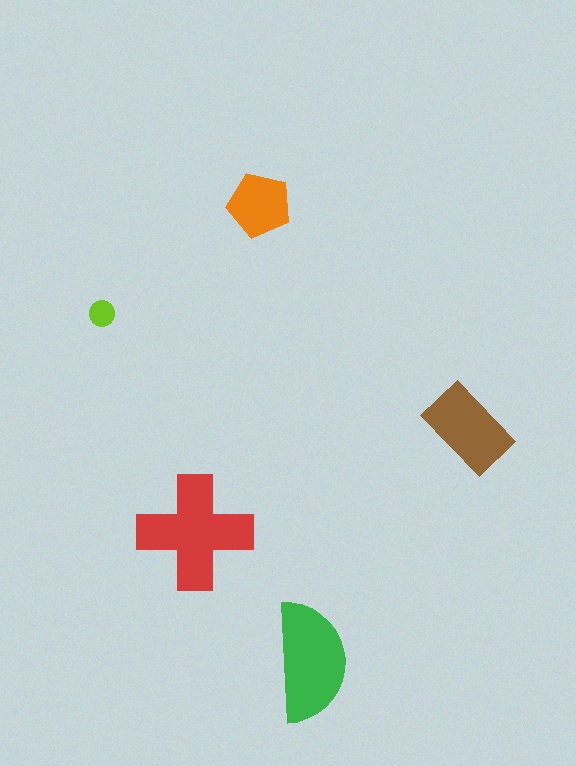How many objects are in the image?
There are 5 objects in the image.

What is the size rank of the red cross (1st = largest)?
1st.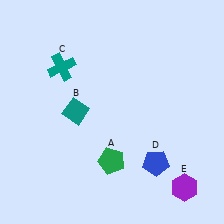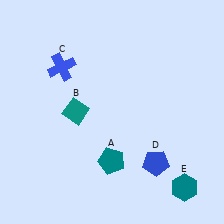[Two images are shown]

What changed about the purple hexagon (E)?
In Image 1, E is purple. In Image 2, it changed to teal.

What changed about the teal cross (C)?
In Image 1, C is teal. In Image 2, it changed to blue.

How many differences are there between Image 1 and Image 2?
There are 3 differences between the two images.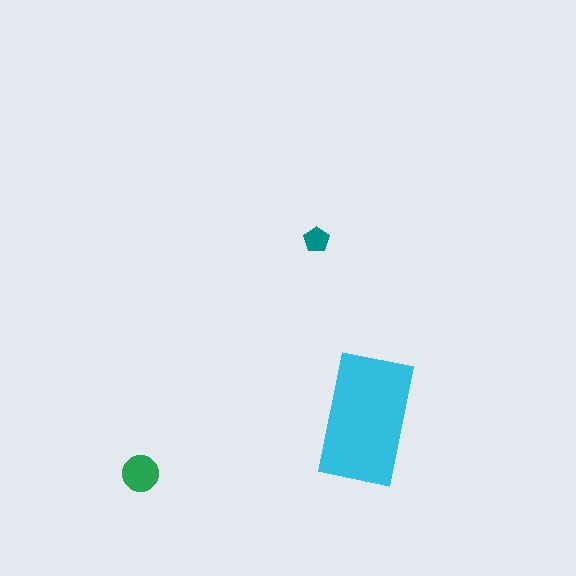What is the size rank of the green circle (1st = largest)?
2nd.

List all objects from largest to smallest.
The cyan rectangle, the green circle, the teal pentagon.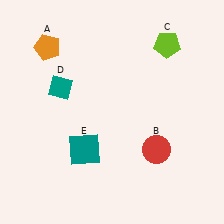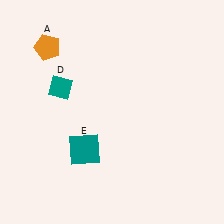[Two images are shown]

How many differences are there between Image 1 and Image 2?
There are 2 differences between the two images.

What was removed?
The lime pentagon (C), the red circle (B) were removed in Image 2.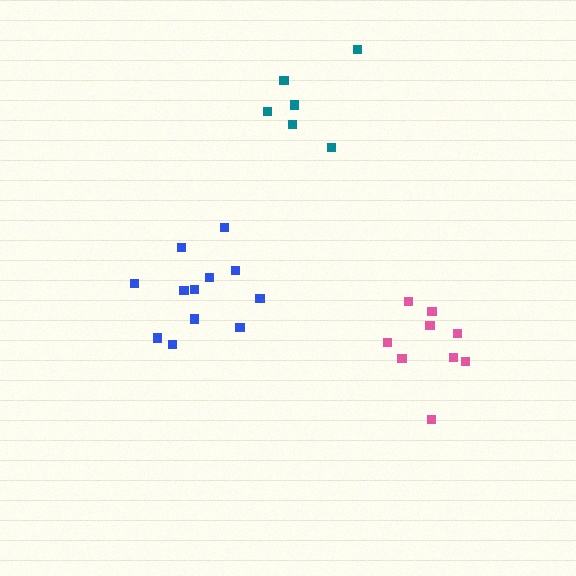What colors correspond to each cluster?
The clusters are colored: pink, blue, teal.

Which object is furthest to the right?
The pink cluster is rightmost.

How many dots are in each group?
Group 1: 9 dots, Group 2: 12 dots, Group 3: 6 dots (27 total).